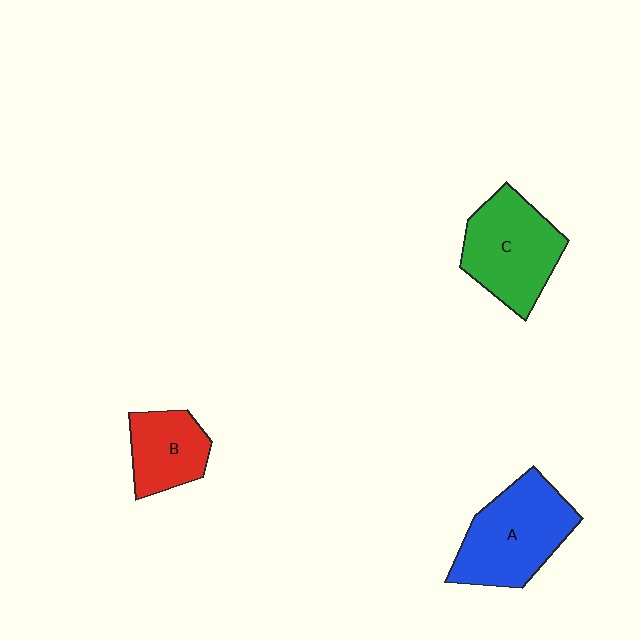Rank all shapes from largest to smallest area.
From largest to smallest: A (blue), C (green), B (red).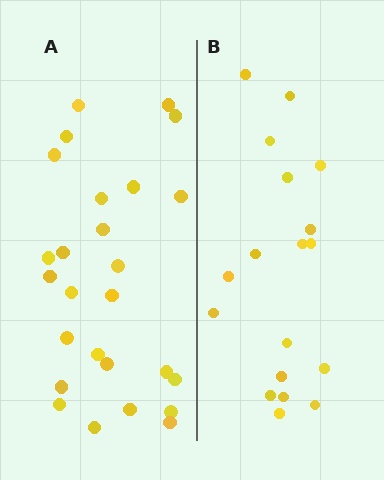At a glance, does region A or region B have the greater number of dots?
Region A (the left region) has more dots.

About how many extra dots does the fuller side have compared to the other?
Region A has roughly 8 or so more dots than region B.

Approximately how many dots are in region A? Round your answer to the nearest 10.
About 30 dots. (The exact count is 26, which rounds to 30.)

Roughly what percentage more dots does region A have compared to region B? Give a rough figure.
About 45% more.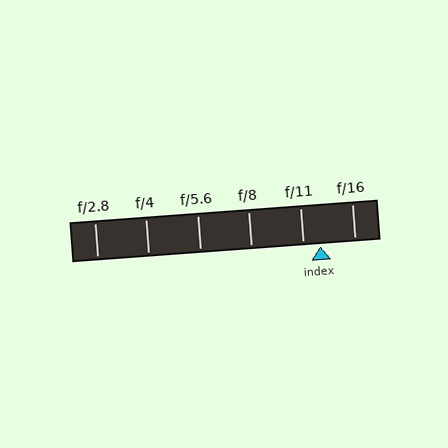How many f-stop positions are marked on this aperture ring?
There are 6 f-stop positions marked.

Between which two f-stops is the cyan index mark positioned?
The index mark is between f/11 and f/16.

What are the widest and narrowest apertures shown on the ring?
The widest aperture shown is f/2.8 and the narrowest is f/16.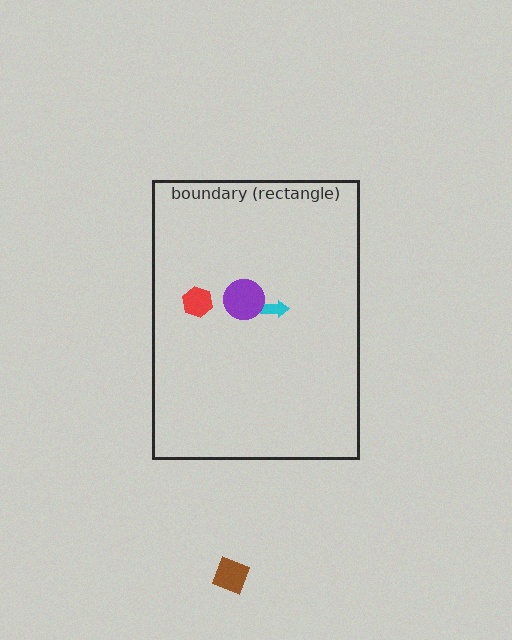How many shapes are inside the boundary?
3 inside, 1 outside.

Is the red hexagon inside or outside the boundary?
Inside.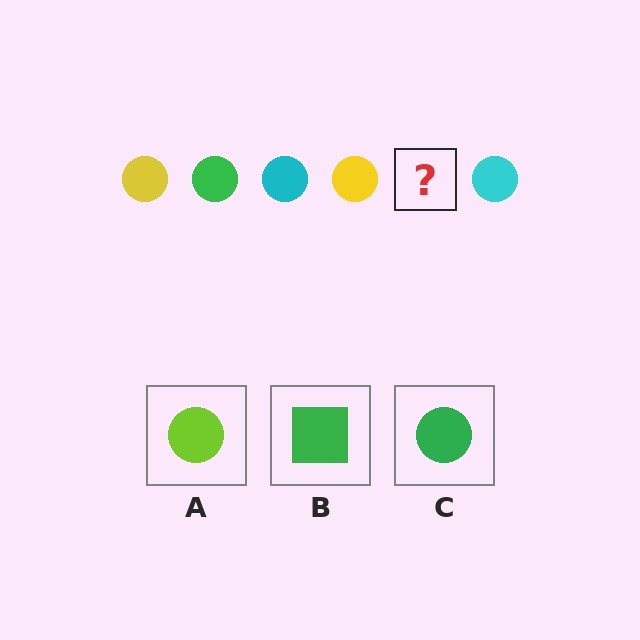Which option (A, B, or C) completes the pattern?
C.